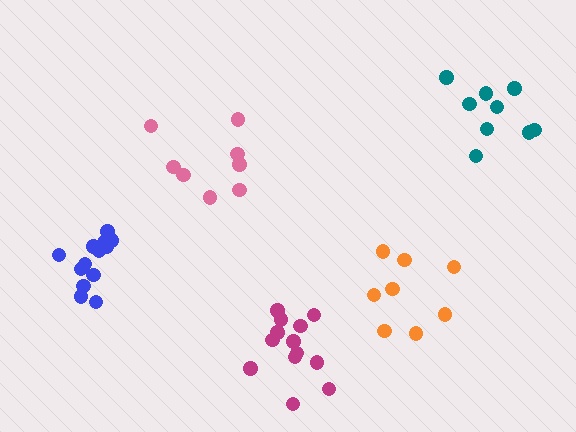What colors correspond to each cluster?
The clusters are colored: pink, magenta, blue, orange, teal.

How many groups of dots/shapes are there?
There are 5 groups.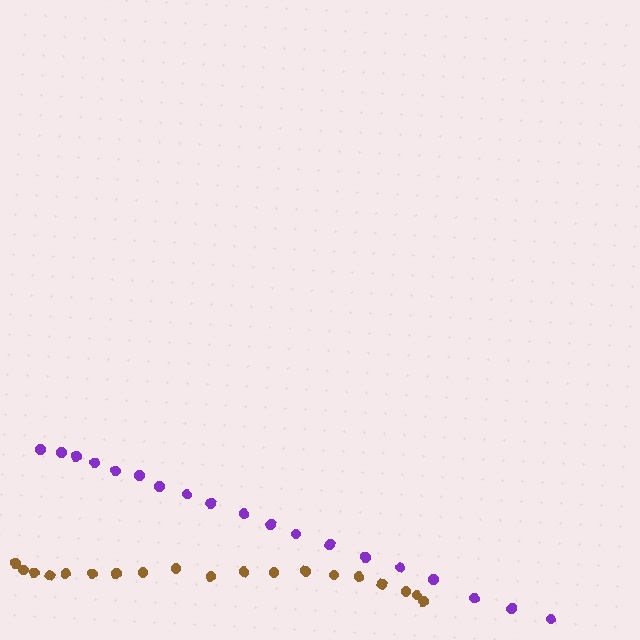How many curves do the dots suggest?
There are 2 distinct paths.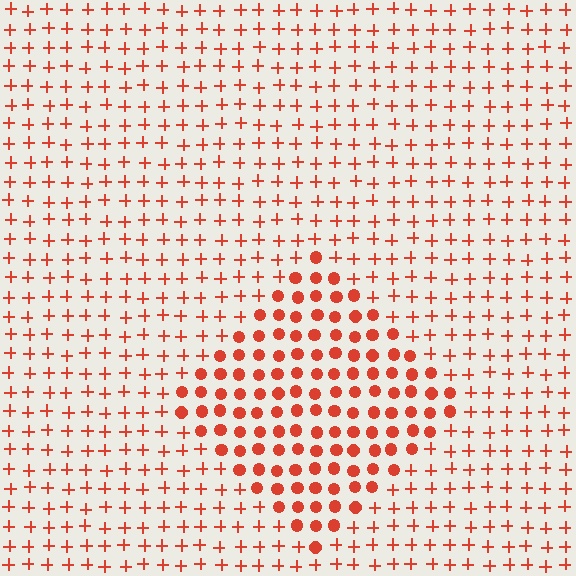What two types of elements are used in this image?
The image uses circles inside the diamond region and plus signs outside it.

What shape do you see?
I see a diamond.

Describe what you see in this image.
The image is filled with small red elements arranged in a uniform grid. A diamond-shaped region contains circles, while the surrounding area contains plus signs. The boundary is defined purely by the change in element shape.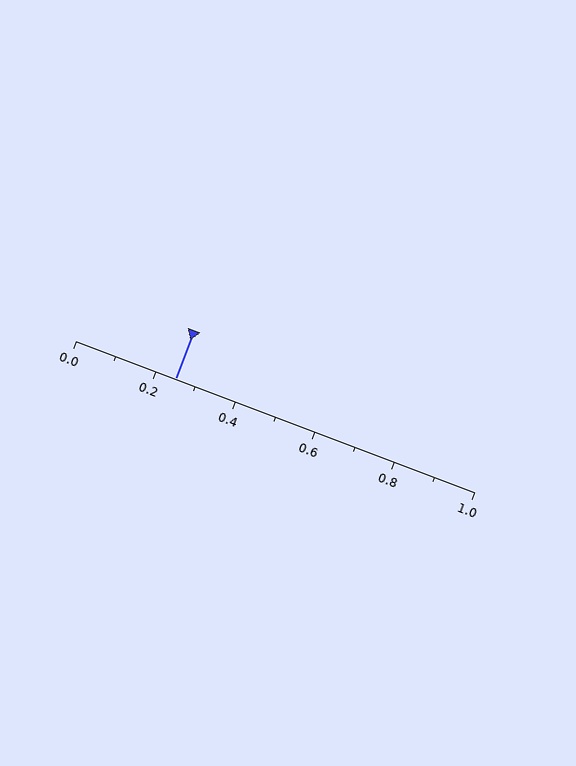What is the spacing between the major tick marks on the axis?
The major ticks are spaced 0.2 apart.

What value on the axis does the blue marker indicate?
The marker indicates approximately 0.25.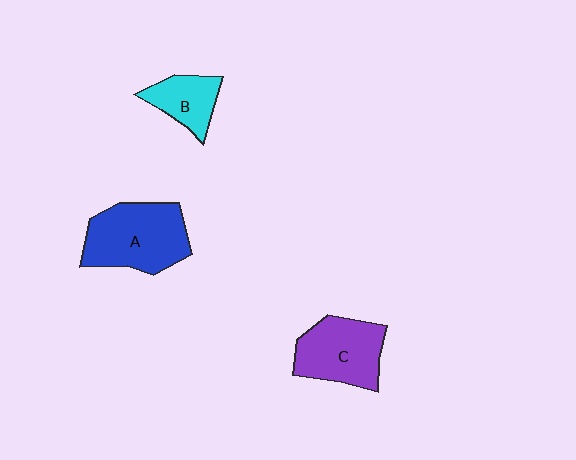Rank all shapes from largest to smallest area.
From largest to smallest: A (blue), C (purple), B (cyan).